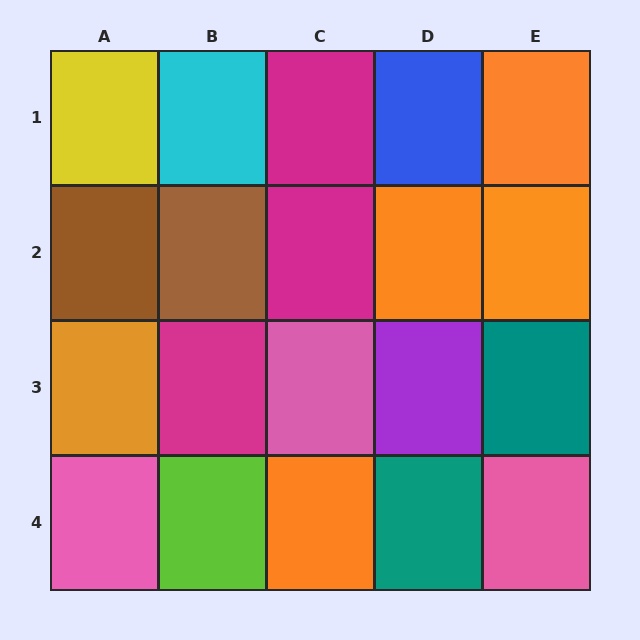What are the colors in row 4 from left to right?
Pink, lime, orange, teal, pink.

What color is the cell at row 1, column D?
Blue.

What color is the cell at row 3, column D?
Purple.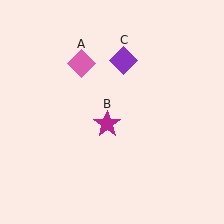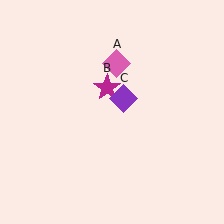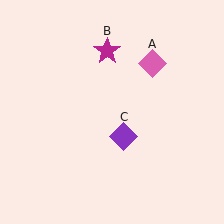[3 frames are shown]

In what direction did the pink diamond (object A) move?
The pink diamond (object A) moved right.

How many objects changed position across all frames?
3 objects changed position: pink diamond (object A), magenta star (object B), purple diamond (object C).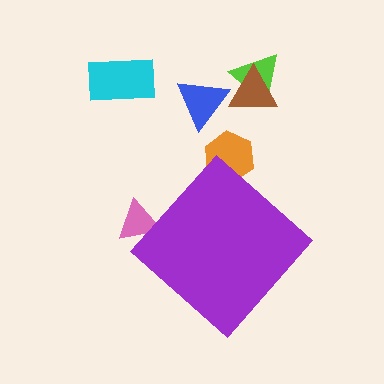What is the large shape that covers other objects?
A purple diamond.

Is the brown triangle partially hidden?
No, the brown triangle is fully visible.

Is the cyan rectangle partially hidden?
No, the cyan rectangle is fully visible.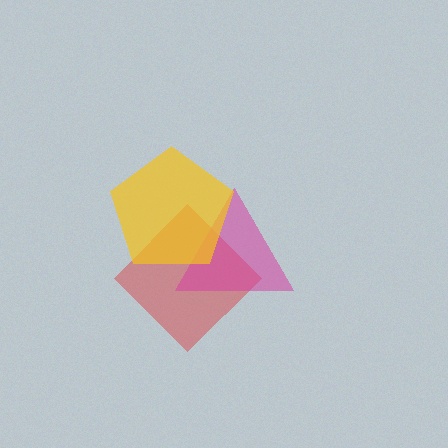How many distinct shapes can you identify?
There are 3 distinct shapes: a red diamond, a magenta triangle, a yellow pentagon.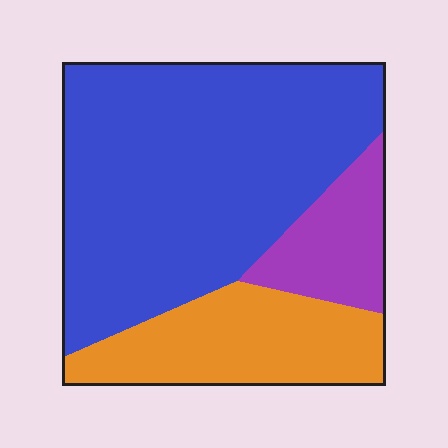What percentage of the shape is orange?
Orange covers about 25% of the shape.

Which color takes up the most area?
Blue, at roughly 65%.